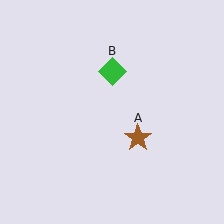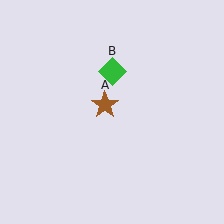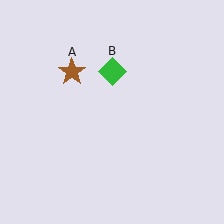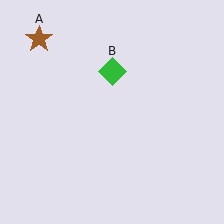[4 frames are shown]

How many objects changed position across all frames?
1 object changed position: brown star (object A).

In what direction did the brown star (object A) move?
The brown star (object A) moved up and to the left.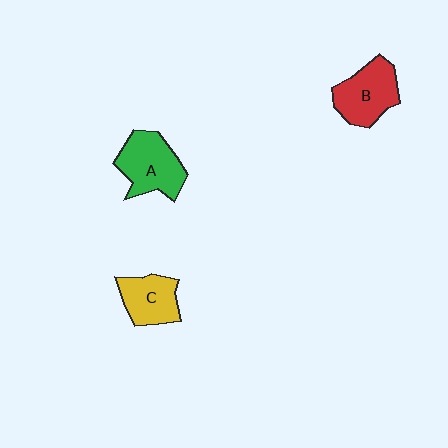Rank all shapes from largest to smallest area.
From largest to smallest: A (green), B (red), C (yellow).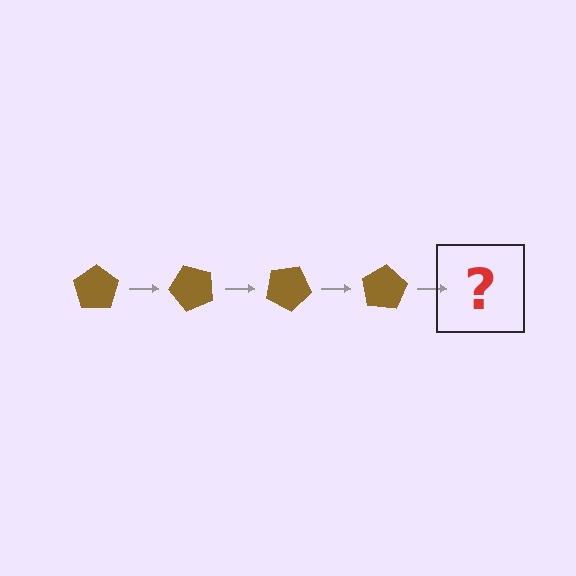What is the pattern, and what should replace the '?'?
The pattern is that the pentagon rotates 50 degrees each step. The '?' should be a brown pentagon rotated 200 degrees.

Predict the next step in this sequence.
The next step is a brown pentagon rotated 200 degrees.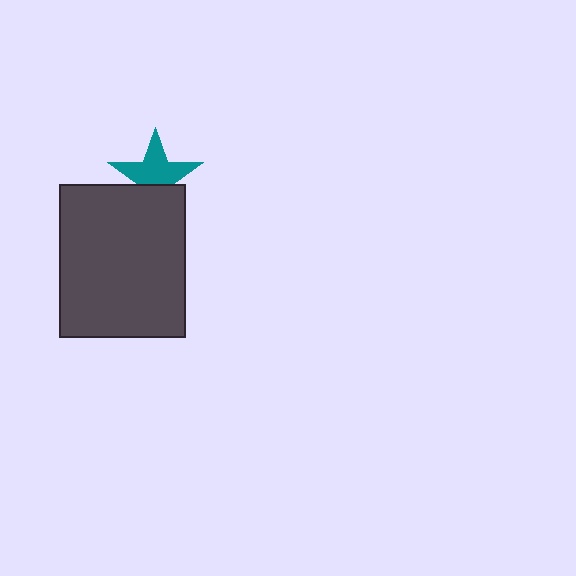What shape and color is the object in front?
The object in front is a dark gray rectangle.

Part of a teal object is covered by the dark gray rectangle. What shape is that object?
It is a star.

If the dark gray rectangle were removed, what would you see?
You would see the complete teal star.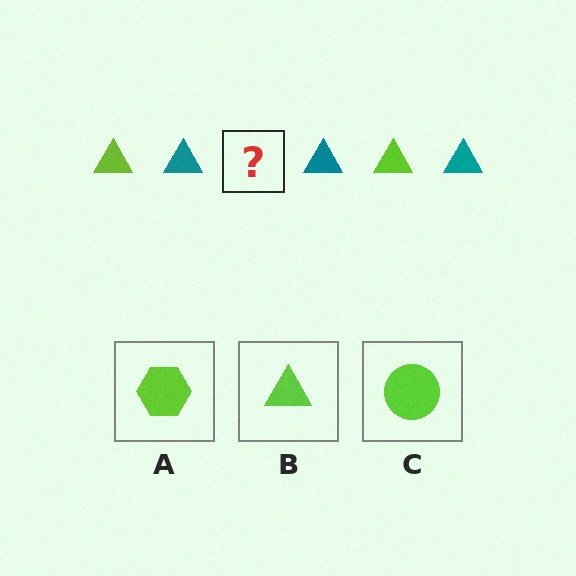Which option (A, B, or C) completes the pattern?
B.